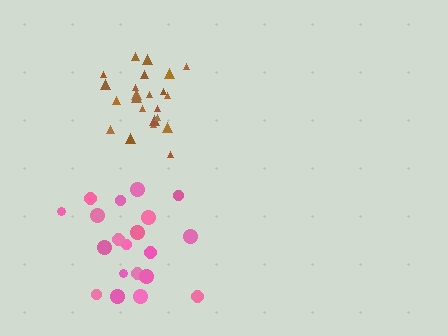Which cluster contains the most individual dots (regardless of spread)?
Brown (23).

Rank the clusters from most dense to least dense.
brown, pink.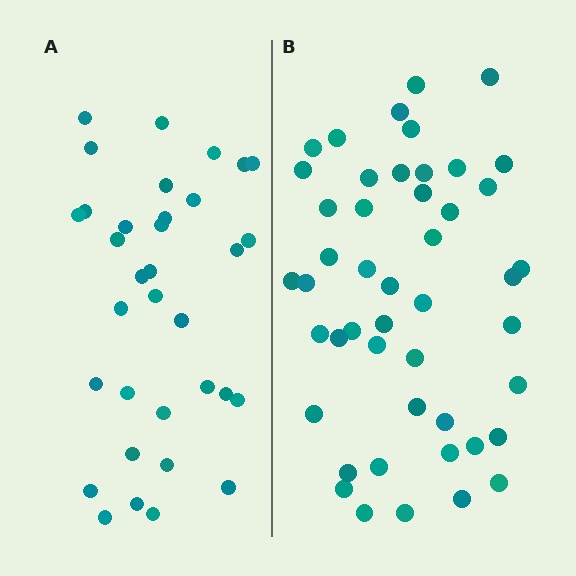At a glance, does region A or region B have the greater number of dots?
Region B (the right region) has more dots.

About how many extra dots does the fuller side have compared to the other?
Region B has approximately 15 more dots than region A.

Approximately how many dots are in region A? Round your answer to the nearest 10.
About 30 dots. (The exact count is 34, which rounds to 30.)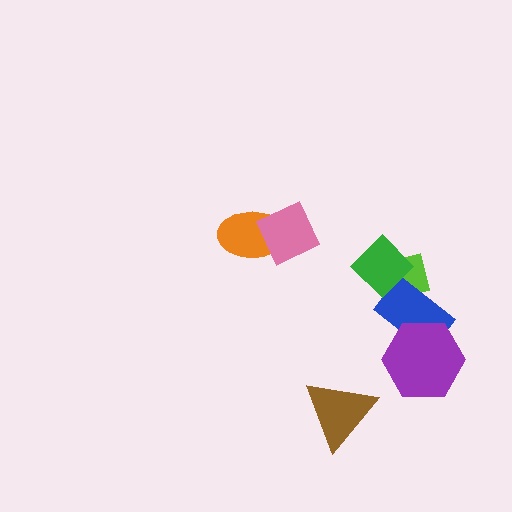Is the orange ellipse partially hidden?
Yes, it is partially covered by another shape.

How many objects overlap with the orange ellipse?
1 object overlaps with the orange ellipse.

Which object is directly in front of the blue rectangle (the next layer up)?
The green diamond is directly in front of the blue rectangle.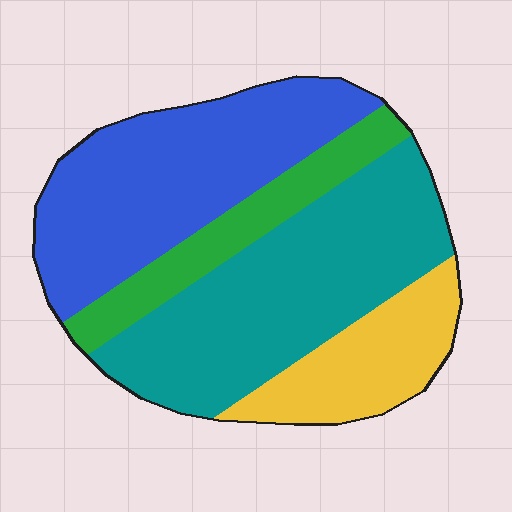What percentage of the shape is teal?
Teal covers around 35% of the shape.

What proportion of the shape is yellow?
Yellow covers around 15% of the shape.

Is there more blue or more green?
Blue.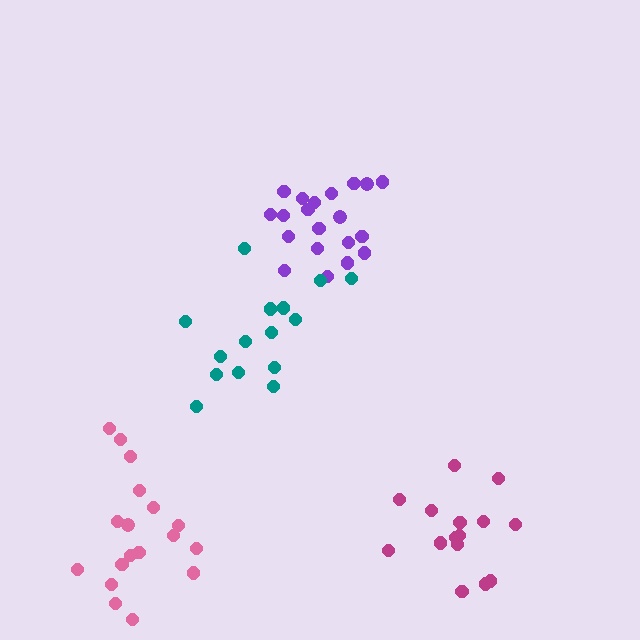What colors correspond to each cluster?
The clusters are colored: magenta, purple, pink, teal.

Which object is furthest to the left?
The pink cluster is leftmost.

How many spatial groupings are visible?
There are 4 spatial groupings.